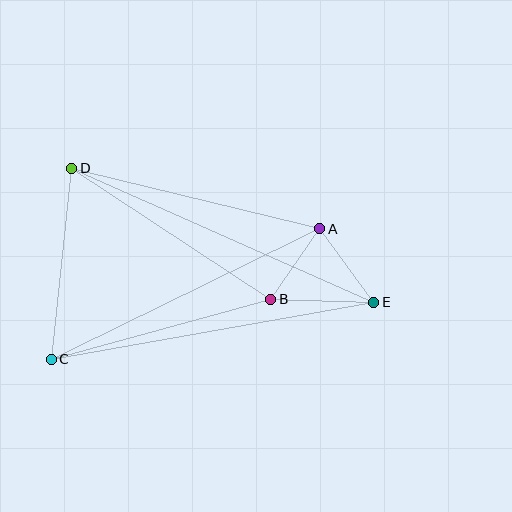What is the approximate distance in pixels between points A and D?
The distance between A and D is approximately 256 pixels.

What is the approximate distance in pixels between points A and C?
The distance between A and C is approximately 299 pixels.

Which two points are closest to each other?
Points A and B are closest to each other.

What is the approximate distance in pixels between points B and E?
The distance between B and E is approximately 103 pixels.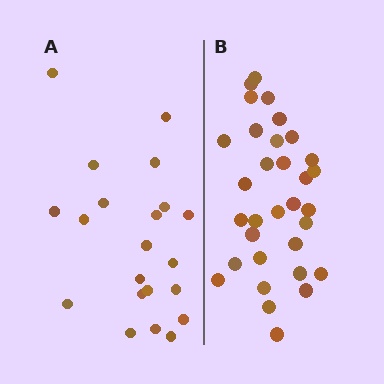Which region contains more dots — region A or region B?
Region B (the right region) has more dots.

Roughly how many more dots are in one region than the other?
Region B has roughly 12 or so more dots than region A.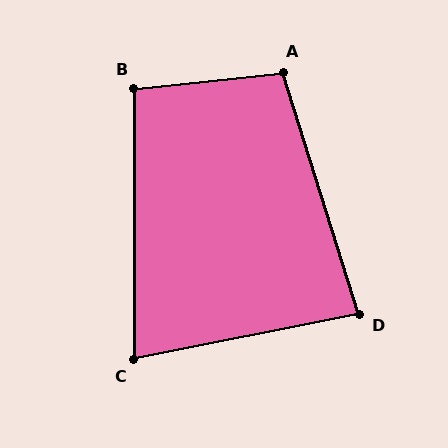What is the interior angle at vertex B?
Approximately 96 degrees (obtuse).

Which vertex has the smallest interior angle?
C, at approximately 79 degrees.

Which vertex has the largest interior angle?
A, at approximately 101 degrees.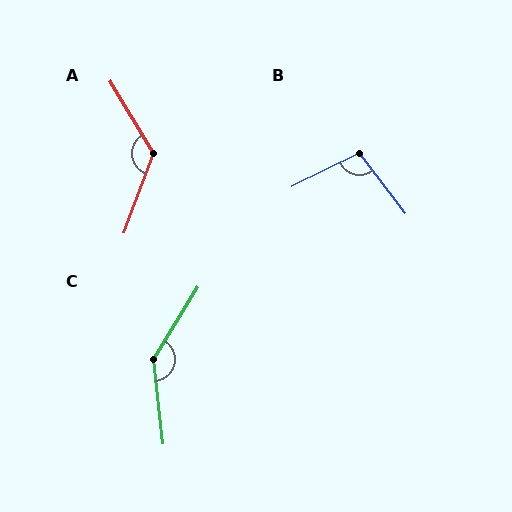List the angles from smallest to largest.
B (101°), A (129°), C (142°).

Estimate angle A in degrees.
Approximately 129 degrees.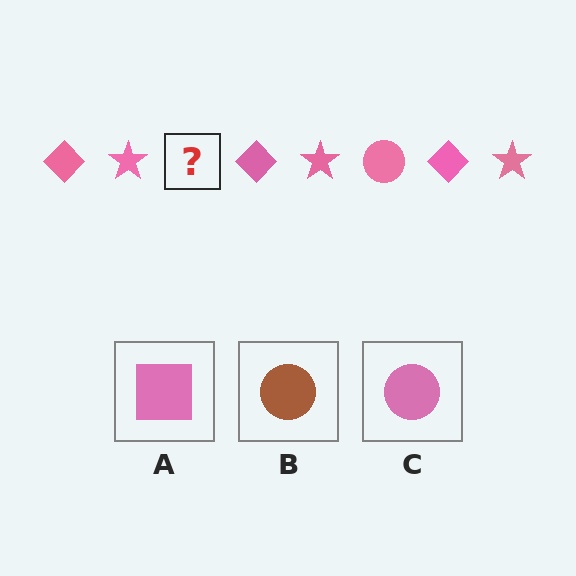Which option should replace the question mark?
Option C.